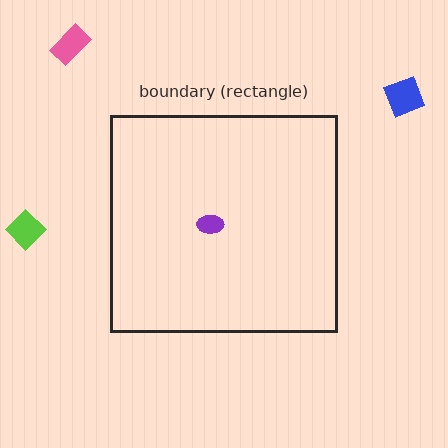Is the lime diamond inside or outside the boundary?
Outside.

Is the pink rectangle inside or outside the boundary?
Outside.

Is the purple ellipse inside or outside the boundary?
Inside.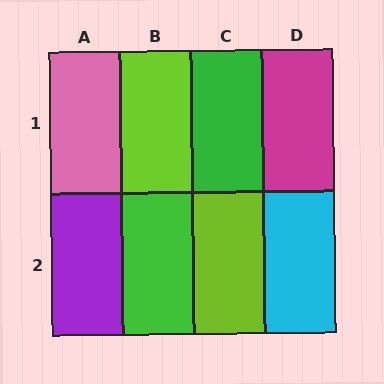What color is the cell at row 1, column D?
Magenta.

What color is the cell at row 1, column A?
Pink.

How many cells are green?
2 cells are green.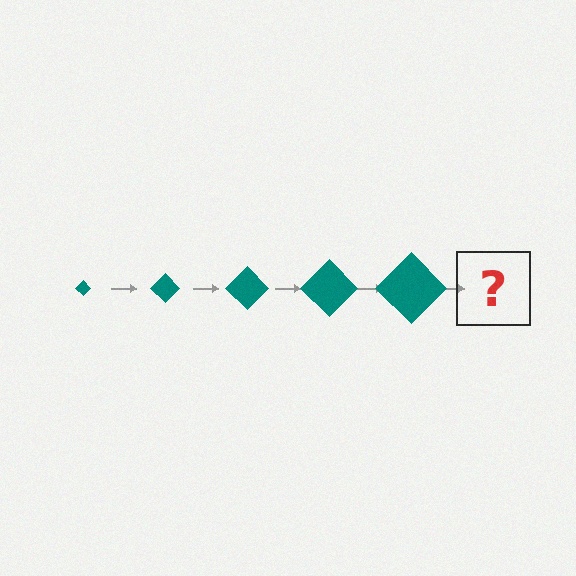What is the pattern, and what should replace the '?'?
The pattern is that the diamond gets progressively larger each step. The '?' should be a teal diamond, larger than the previous one.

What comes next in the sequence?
The next element should be a teal diamond, larger than the previous one.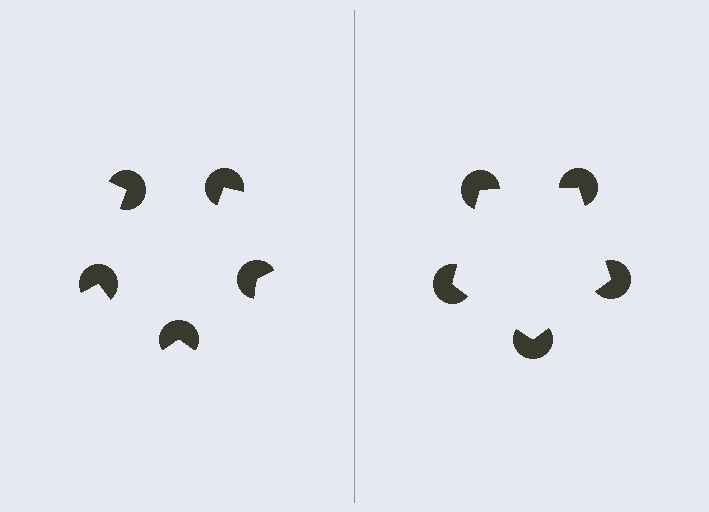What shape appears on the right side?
An illusory pentagon.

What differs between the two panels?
The pac-man discs are positioned identically on both sides; only the wedge orientations differ. On the right they align to a pentagon; on the left they are misaligned.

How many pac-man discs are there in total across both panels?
10 — 5 on each side.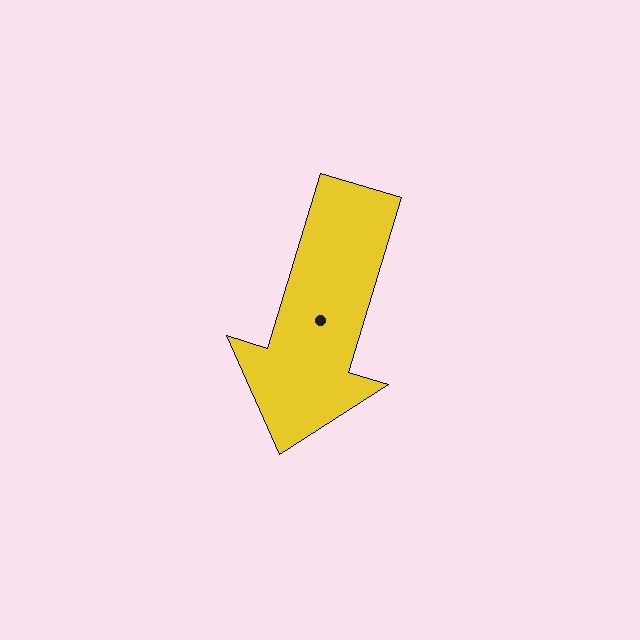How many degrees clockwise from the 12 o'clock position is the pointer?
Approximately 197 degrees.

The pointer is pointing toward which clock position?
Roughly 7 o'clock.